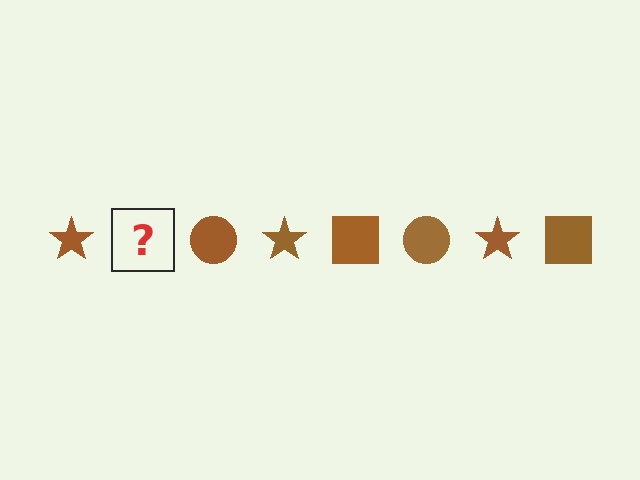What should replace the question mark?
The question mark should be replaced with a brown square.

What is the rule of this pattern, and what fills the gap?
The rule is that the pattern cycles through star, square, circle shapes in brown. The gap should be filled with a brown square.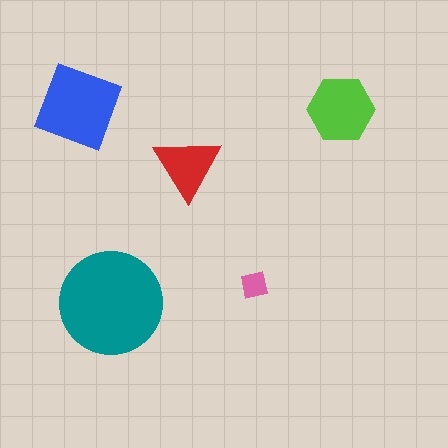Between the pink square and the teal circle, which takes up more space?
The teal circle.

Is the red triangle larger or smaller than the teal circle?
Smaller.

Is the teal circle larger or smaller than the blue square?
Larger.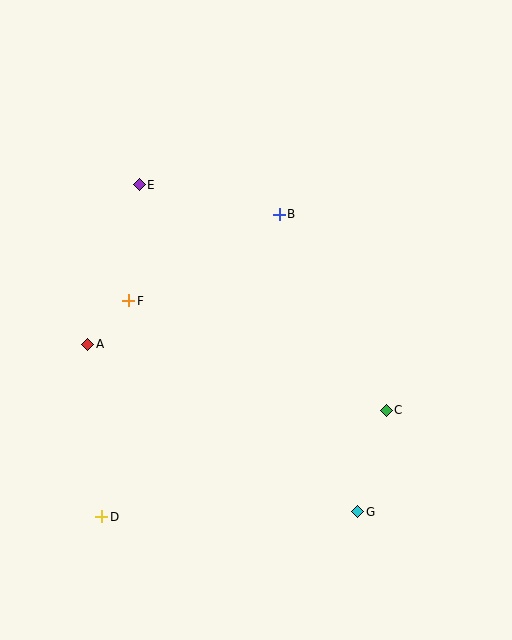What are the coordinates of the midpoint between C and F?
The midpoint between C and F is at (258, 356).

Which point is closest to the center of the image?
Point B at (279, 214) is closest to the center.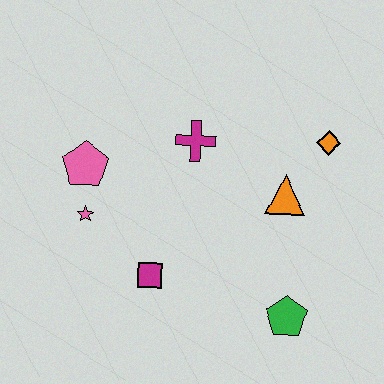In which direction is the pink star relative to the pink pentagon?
The pink star is below the pink pentagon.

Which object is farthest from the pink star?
The orange diamond is farthest from the pink star.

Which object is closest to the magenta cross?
The orange triangle is closest to the magenta cross.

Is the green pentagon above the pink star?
No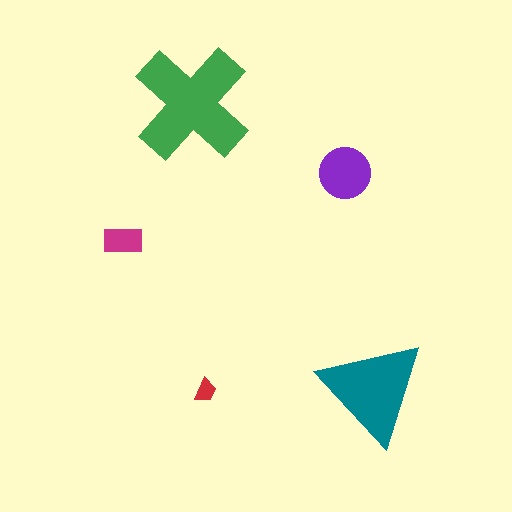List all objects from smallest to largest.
The red trapezoid, the magenta rectangle, the purple circle, the teal triangle, the green cross.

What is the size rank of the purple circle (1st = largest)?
3rd.